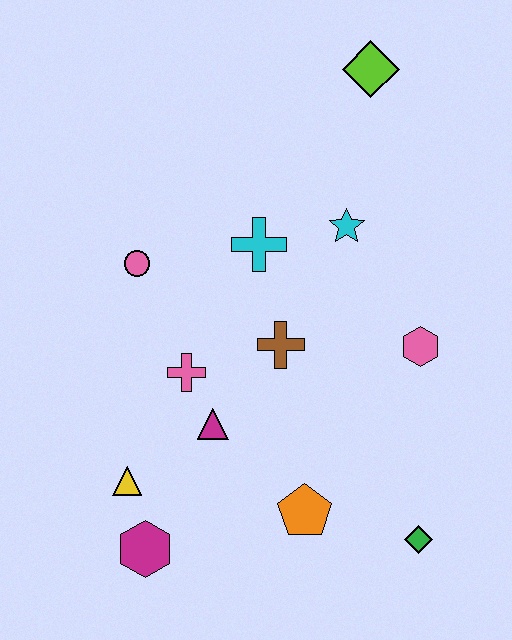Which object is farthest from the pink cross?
The lime diamond is farthest from the pink cross.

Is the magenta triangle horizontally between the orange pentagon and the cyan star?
No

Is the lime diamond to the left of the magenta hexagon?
No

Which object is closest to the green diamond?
The orange pentagon is closest to the green diamond.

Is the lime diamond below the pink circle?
No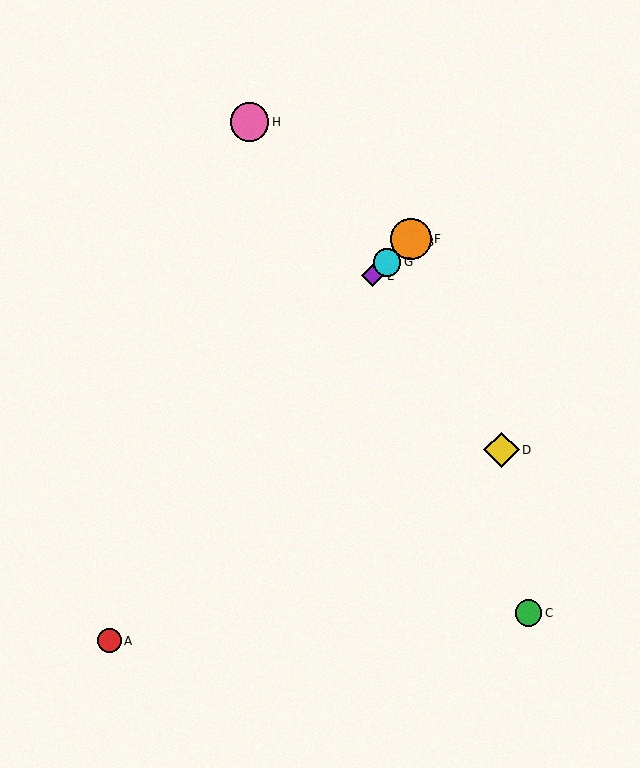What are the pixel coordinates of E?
Object E is at (373, 276).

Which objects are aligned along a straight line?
Objects B, E, F, G are aligned along a straight line.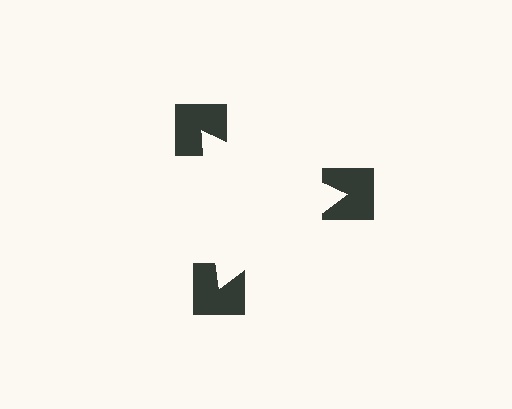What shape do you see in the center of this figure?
An illusory triangle — its edges are inferred from the aligned wedge cuts in the notched squares, not physically drawn.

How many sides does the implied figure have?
3 sides.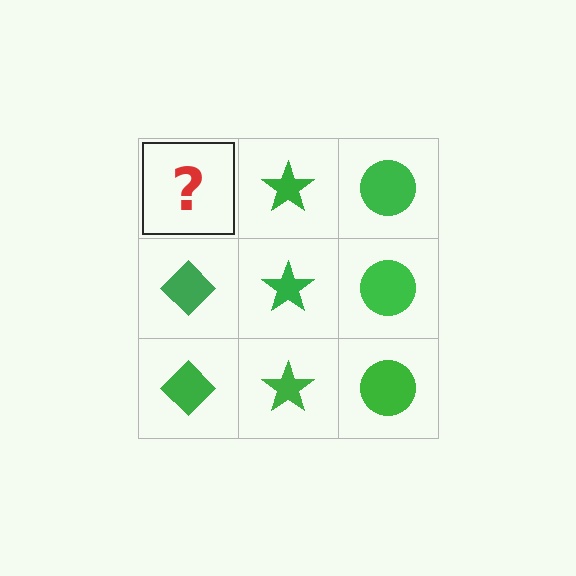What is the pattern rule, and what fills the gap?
The rule is that each column has a consistent shape. The gap should be filled with a green diamond.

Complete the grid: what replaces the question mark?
The question mark should be replaced with a green diamond.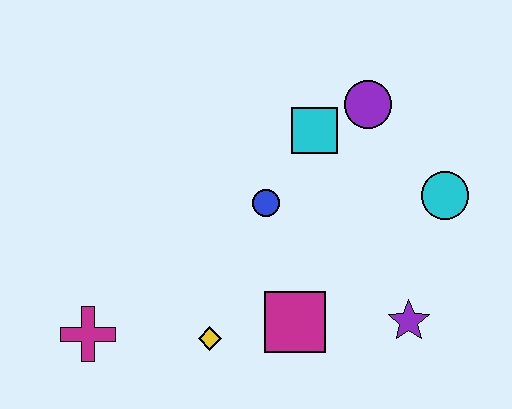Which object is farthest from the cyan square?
The magenta cross is farthest from the cyan square.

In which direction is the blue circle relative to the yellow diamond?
The blue circle is above the yellow diamond.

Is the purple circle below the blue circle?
No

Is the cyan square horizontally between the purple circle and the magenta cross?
Yes